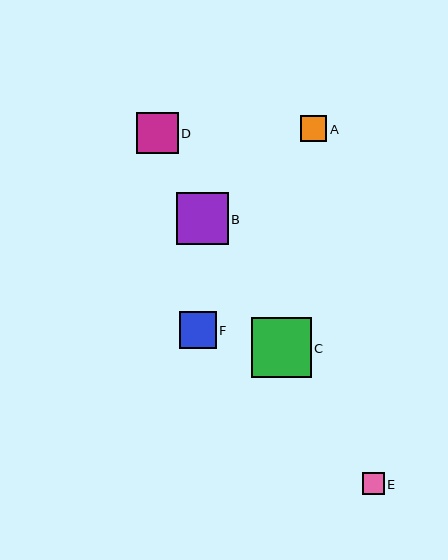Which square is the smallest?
Square E is the smallest with a size of approximately 22 pixels.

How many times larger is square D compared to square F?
Square D is approximately 1.1 times the size of square F.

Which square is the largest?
Square C is the largest with a size of approximately 60 pixels.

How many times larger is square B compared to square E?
Square B is approximately 2.4 times the size of square E.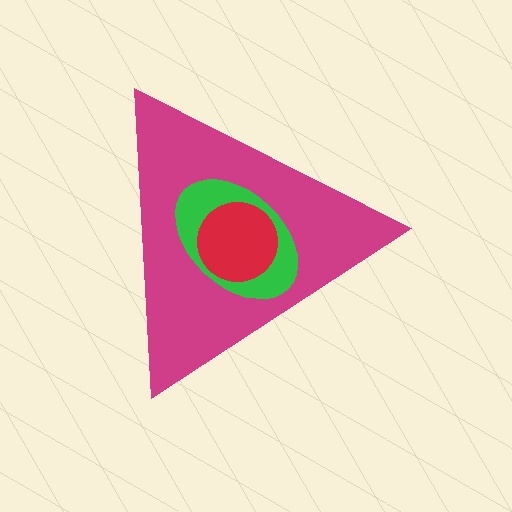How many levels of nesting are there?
3.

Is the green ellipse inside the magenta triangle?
Yes.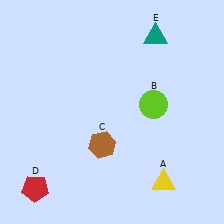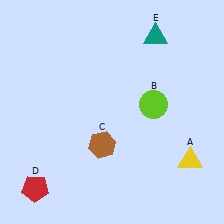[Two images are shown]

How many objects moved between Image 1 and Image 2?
1 object moved between the two images.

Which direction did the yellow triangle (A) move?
The yellow triangle (A) moved right.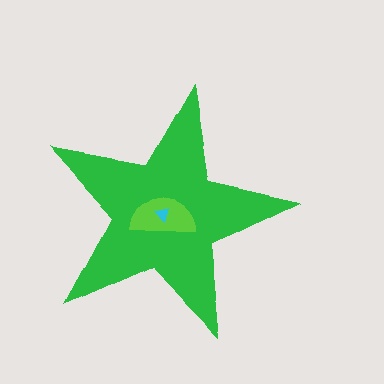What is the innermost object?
The cyan triangle.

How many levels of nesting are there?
3.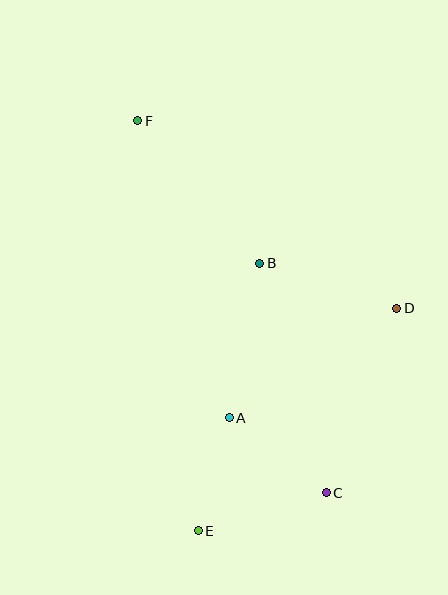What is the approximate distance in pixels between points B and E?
The distance between B and E is approximately 275 pixels.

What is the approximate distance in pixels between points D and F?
The distance between D and F is approximately 320 pixels.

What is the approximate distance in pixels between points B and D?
The distance between B and D is approximately 144 pixels.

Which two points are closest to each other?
Points A and E are closest to each other.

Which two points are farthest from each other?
Points C and F are farthest from each other.